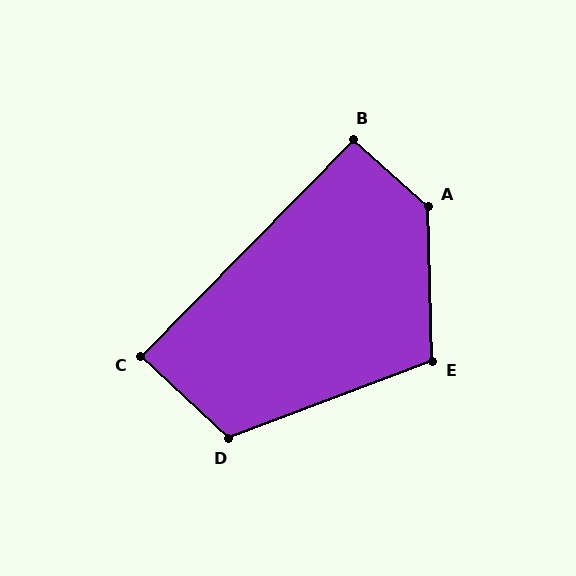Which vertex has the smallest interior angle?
C, at approximately 89 degrees.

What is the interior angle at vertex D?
Approximately 116 degrees (obtuse).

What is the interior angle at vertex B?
Approximately 93 degrees (approximately right).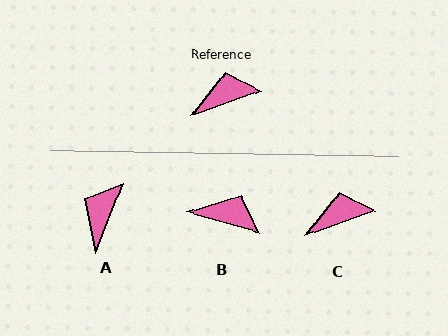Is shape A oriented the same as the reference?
No, it is off by about 49 degrees.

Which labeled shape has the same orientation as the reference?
C.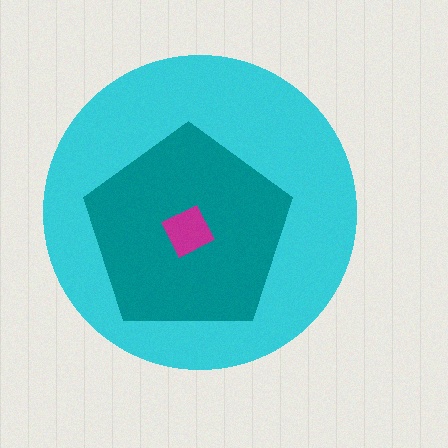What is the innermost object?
The magenta diamond.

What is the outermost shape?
The cyan circle.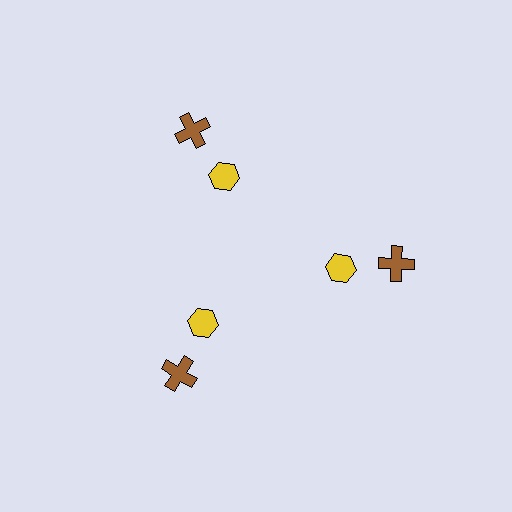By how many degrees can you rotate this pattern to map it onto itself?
The pattern maps onto itself every 120 degrees of rotation.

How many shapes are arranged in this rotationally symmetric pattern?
There are 6 shapes, arranged in 3 groups of 2.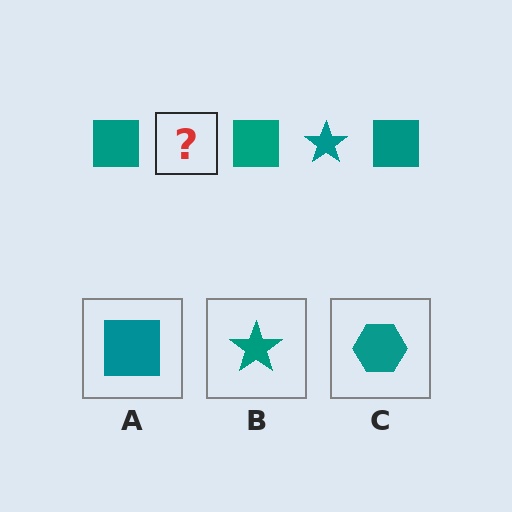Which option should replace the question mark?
Option B.